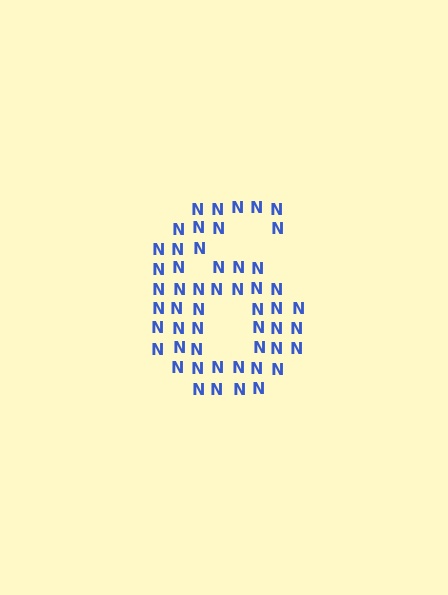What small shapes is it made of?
It is made of small letter N's.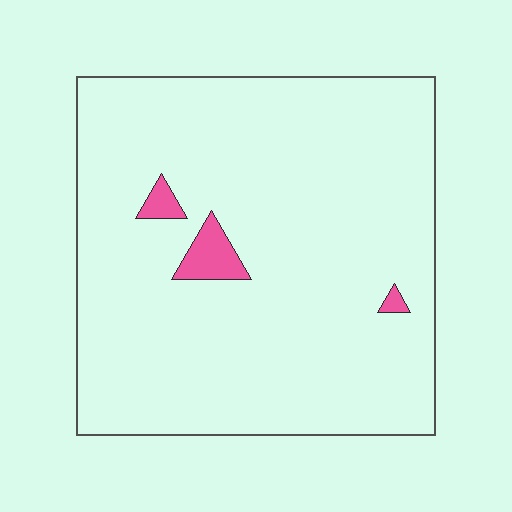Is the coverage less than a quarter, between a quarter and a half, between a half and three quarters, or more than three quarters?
Less than a quarter.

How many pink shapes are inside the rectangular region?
3.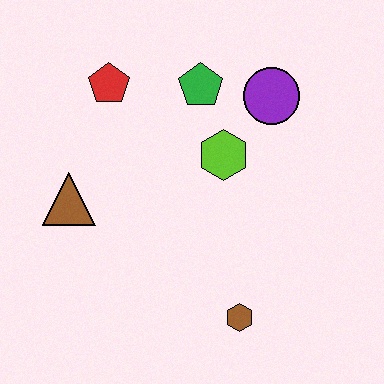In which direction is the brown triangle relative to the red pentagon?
The brown triangle is below the red pentagon.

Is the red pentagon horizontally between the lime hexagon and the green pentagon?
No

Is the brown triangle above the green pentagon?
No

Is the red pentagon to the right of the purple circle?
No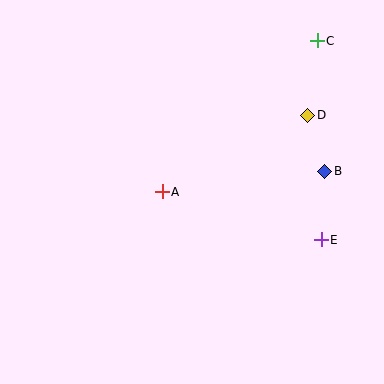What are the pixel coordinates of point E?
Point E is at (321, 240).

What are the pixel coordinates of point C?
Point C is at (317, 41).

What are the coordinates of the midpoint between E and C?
The midpoint between E and C is at (319, 140).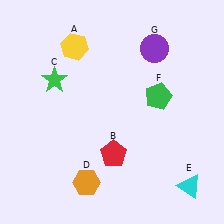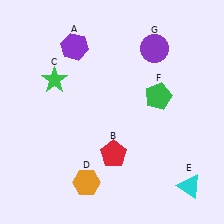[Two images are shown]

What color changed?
The hexagon (A) changed from yellow in Image 1 to purple in Image 2.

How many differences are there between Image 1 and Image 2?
There is 1 difference between the two images.